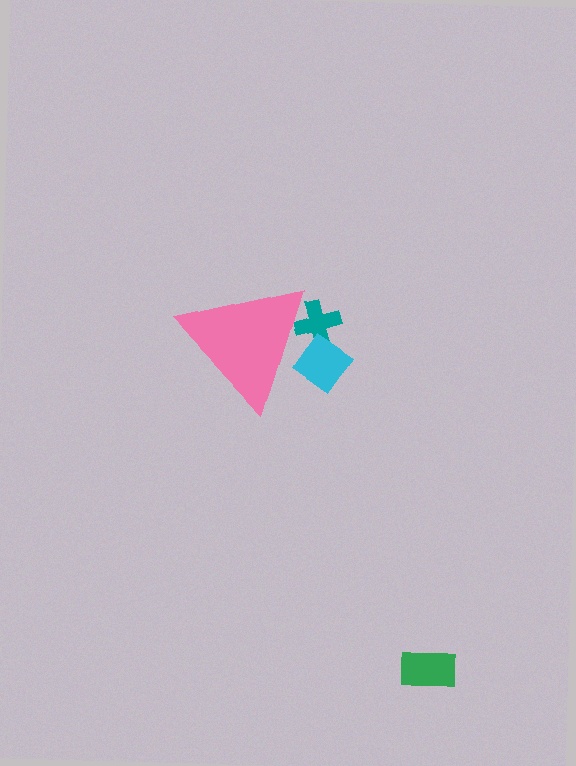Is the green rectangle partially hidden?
No, the green rectangle is fully visible.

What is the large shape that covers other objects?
A pink triangle.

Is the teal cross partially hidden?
Yes, the teal cross is partially hidden behind the pink triangle.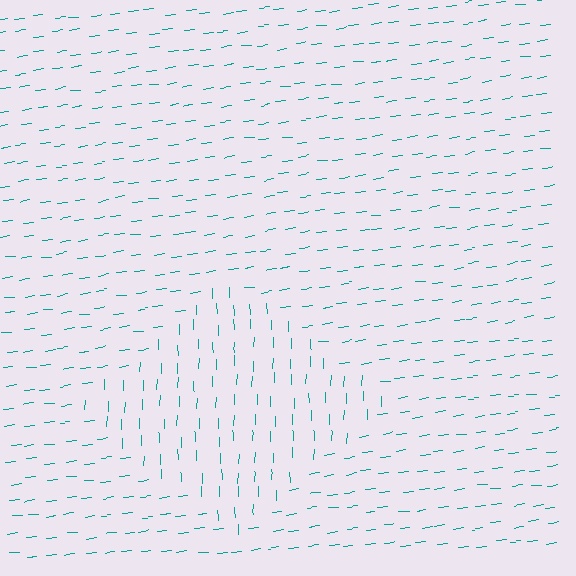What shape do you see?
I see a diamond.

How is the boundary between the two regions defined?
The boundary is defined purely by a change in line orientation (approximately 82 degrees difference). All lines are the same color and thickness.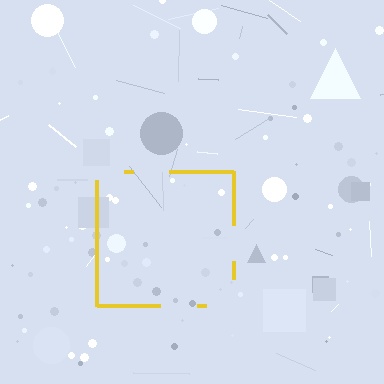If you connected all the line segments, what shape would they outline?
They would outline a square.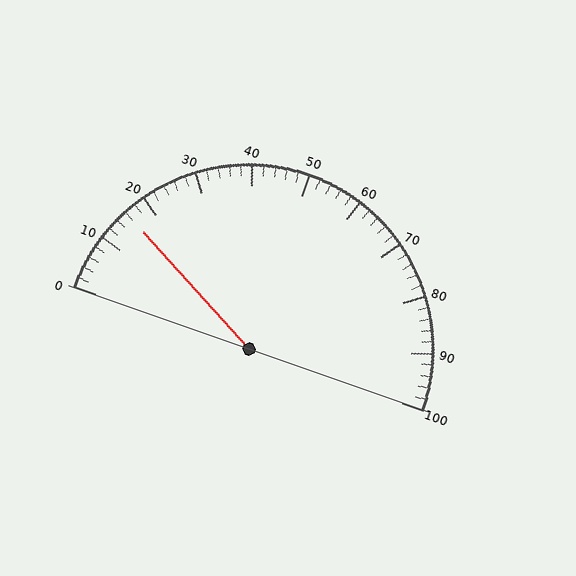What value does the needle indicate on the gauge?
The needle indicates approximately 16.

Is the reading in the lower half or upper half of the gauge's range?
The reading is in the lower half of the range (0 to 100).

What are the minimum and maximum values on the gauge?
The gauge ranges from 0 to 100.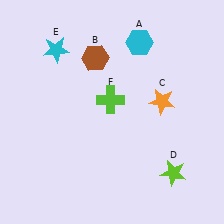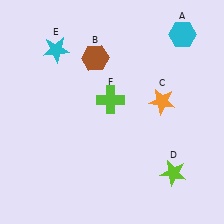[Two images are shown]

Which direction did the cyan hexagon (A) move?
The cyan hexagon (A) moved right.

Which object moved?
The cyan hexagon (A) moved right.